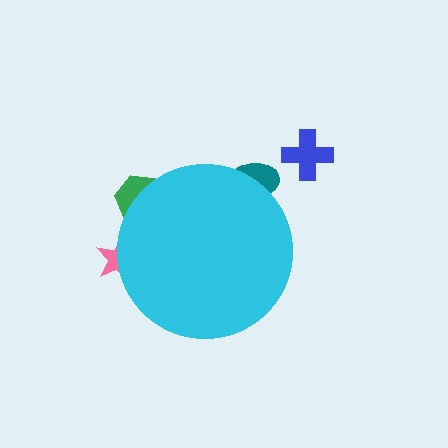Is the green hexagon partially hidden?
Yes, the green hexagon is partially hidden behind the cyan circle.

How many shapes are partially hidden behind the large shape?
3 shapes are partially hidden.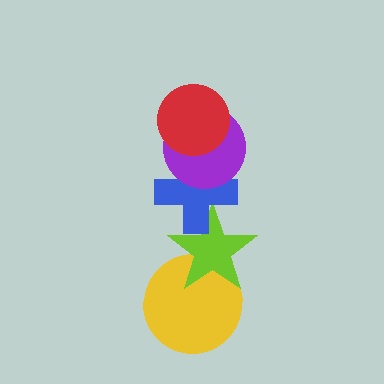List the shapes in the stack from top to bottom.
From top to bottom: the red circle, the purple circle, the blue cross, the lime star, the yellow circle.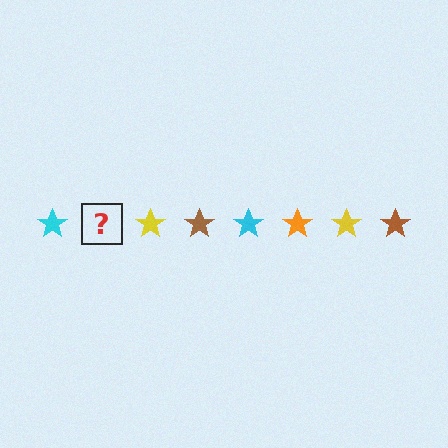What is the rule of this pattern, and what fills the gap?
The rule is that the pattern cycles through cyan, orange, yellow, brown stars. The gap should be filled with an orange star.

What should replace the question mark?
The question mark should be replaced with an orange star.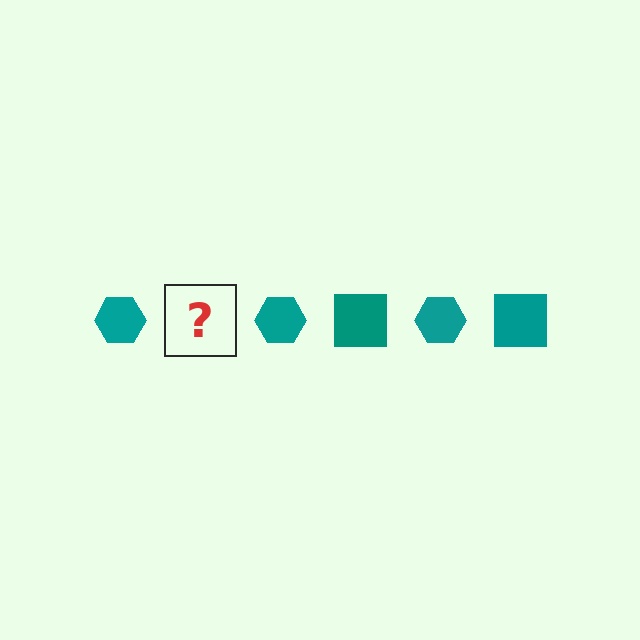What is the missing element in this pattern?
The missing element is a teal square.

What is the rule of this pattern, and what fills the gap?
The rule is that the pattern cycles through hexagon, square shapes in teal. The gap should be filled with a teal square.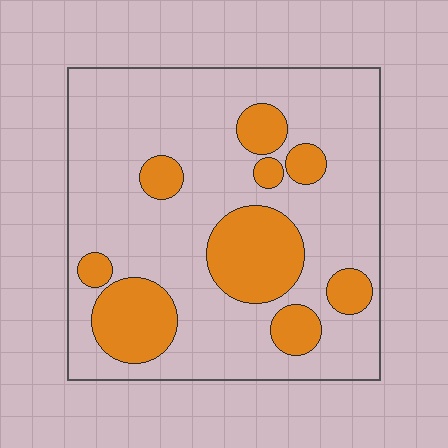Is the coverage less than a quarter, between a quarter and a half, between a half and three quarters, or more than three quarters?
Less than a quarter.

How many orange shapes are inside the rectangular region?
9.